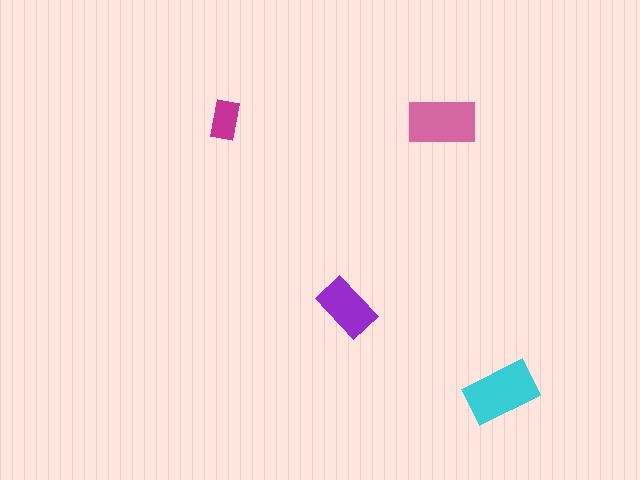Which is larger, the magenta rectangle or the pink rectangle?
The pink one.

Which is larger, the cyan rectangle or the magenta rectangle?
The cyan one.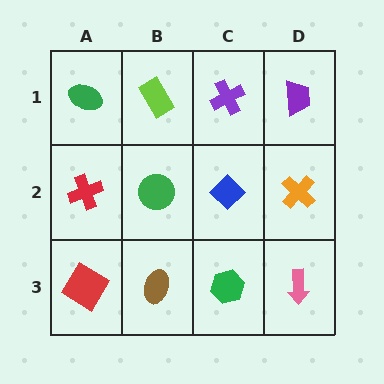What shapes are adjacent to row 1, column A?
A red cross (row 2, column A), a lime rectangle (row 1, column B).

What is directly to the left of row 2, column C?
A green circle.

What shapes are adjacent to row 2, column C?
A purple cross (row 1, column C), a green hexagon (row 3, column C), a green circle (row 2, column B), an orange cross (row 2, column D).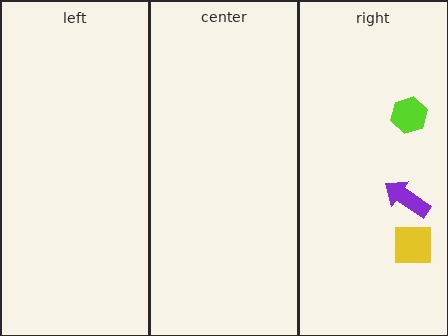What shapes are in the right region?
The lime hexagon, the yellow square, the purple arrow.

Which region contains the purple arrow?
The right region.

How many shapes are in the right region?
3.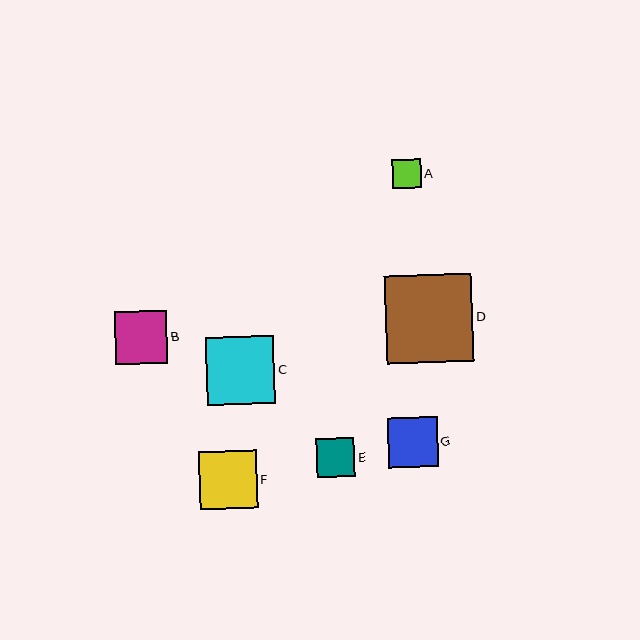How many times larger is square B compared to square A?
Square B is approximately 1.8 times the size of square A.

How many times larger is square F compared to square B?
Square F is approximately 1.1 times the size of square B.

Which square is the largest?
Square D is the largest with a size of approximately 88 pixels.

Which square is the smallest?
Square A is the smallest with a size of approximately 29 pixels.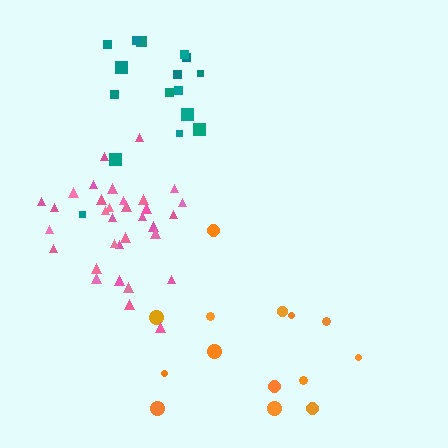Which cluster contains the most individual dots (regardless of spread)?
Pink (33).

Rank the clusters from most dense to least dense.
pink, teal, orange.